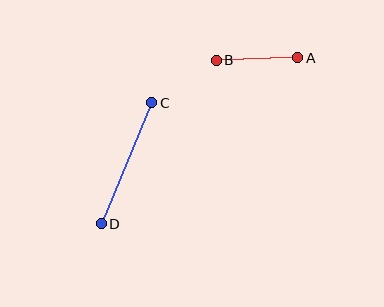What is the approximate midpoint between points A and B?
The midpoint is at approximately (257, 59) pixels.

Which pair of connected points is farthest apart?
Points C and D are farthest apart.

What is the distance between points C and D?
The distance is approximately 131 pixels.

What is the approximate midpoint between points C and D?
The midpoint is at approximately (127, 163) pixels.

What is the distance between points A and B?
The distance is approximately 81 pixels.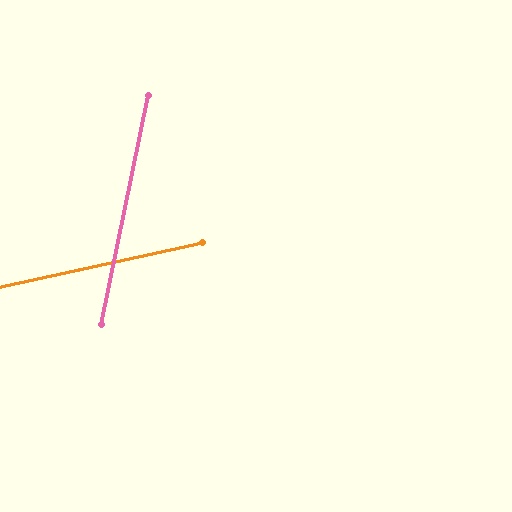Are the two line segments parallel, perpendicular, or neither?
Neither parallel nor perpendicular — they differ by about 66°.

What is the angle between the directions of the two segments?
Approximately 66 degrees.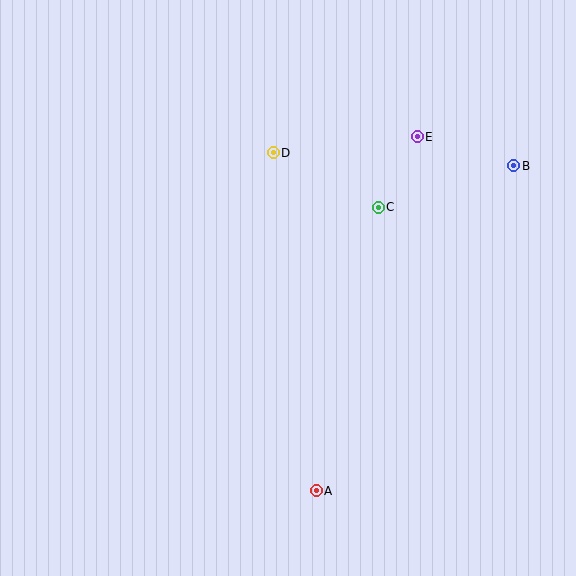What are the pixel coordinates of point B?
Point B is at (514, 166).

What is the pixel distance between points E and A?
The distance between E and A is 368 pixels.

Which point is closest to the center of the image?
Point C at (378, 207) is closest to the center.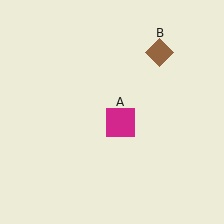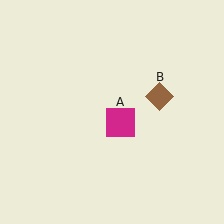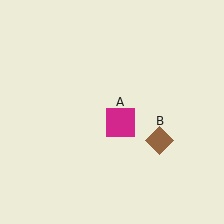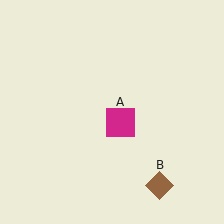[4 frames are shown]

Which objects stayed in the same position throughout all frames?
Magenta square (object A) remained stationary.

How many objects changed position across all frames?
1 object changed position: brown diamond (object B).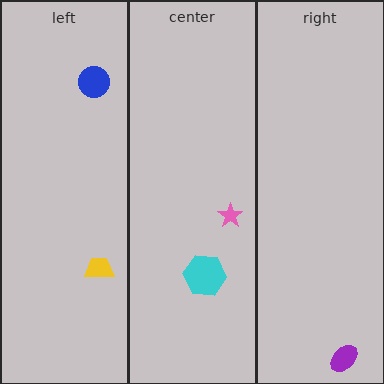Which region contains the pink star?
The center region.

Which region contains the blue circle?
The left region.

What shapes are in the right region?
The purple ellipse.